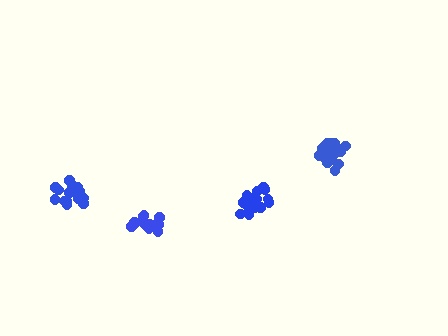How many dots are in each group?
Group 1: 17 dots, Group 2: 17 dots, Group 3: 18 dots, Group 4: 18 dots (70 total).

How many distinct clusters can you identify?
There are 4 distinct clusters.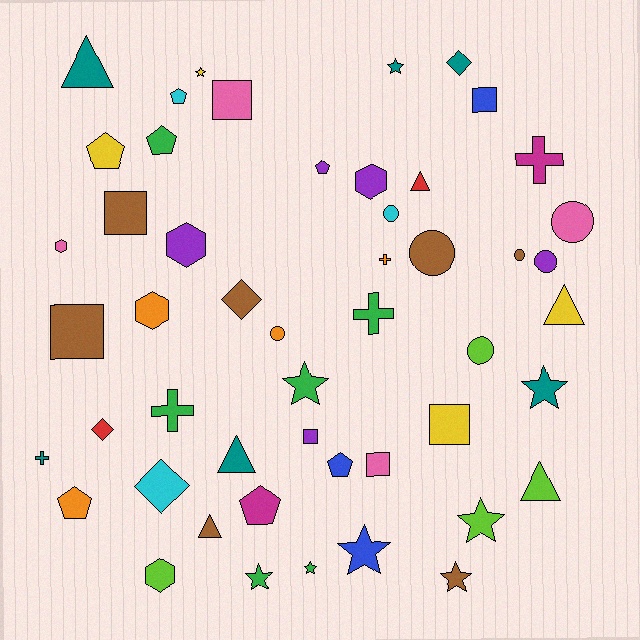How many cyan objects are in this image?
There are 3 cyan objects.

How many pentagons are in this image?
There are 7 pentagons.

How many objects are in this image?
There are 50 objects.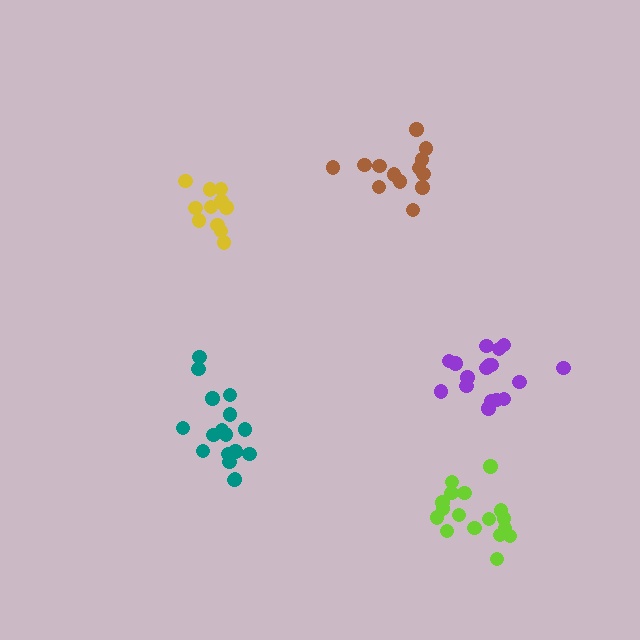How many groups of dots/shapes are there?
There are 5 groups.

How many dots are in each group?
Group 1: 13 dots, Group 2: 17 dots, Group 3: 17 dots, Group 4: 17 dots, Group 5: 12 dots (76 total).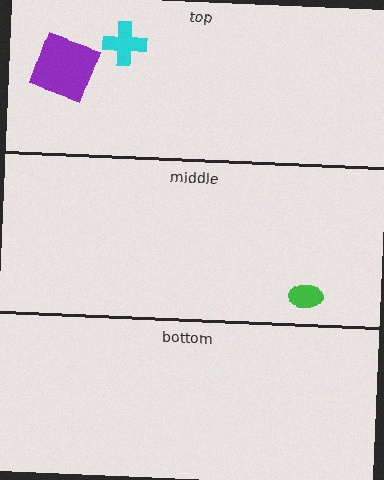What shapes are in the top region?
The purple square, the cyan cross.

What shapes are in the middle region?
The green ellipse.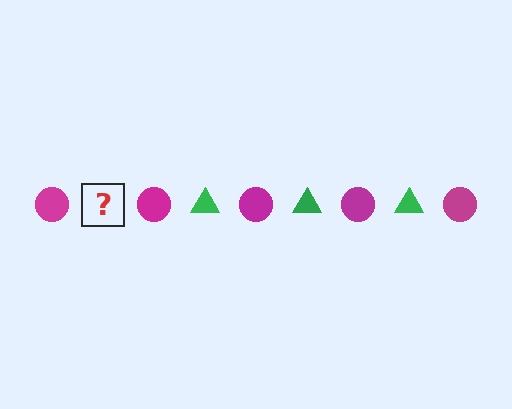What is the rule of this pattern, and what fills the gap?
The rule is that the pattern alternates between magenta circle and green triangle. The gap should be filled with a green triangle.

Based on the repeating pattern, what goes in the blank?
The blank should be a green triangle.